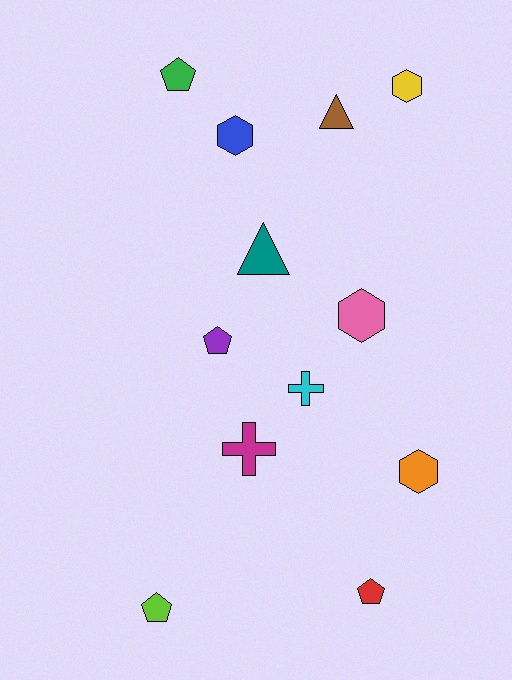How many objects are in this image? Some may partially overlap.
There are 12 objects.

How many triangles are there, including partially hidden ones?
There are 2 triangles.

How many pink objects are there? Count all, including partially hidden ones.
There is 1 pink object.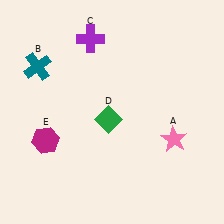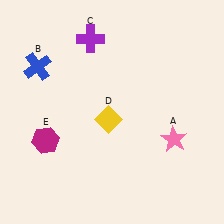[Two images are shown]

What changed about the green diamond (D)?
In Image 1, D is green. In Image 2, it changed to yellow.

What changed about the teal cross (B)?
In Image 1, B is teal. In Image 2, it changed to blue.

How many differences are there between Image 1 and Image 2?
There are 2 differences between the two images.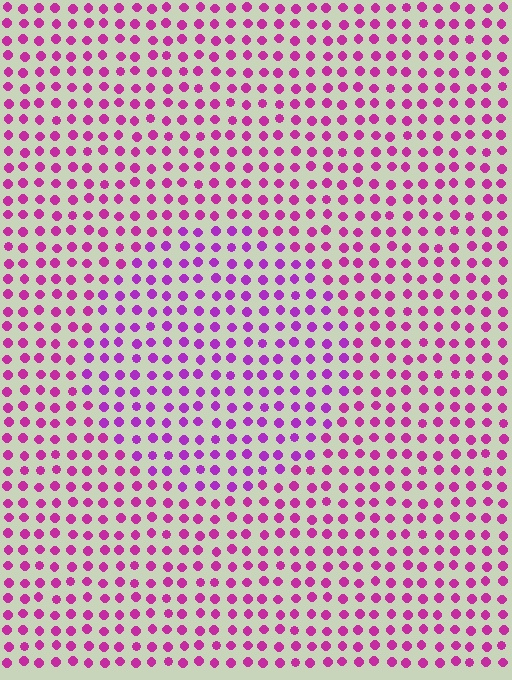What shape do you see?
I see a circle.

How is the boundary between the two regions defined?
The boundary is defined purely by a slight shift in hue (about 24 degrees). Spacing, size, and orientation are identical on both sides.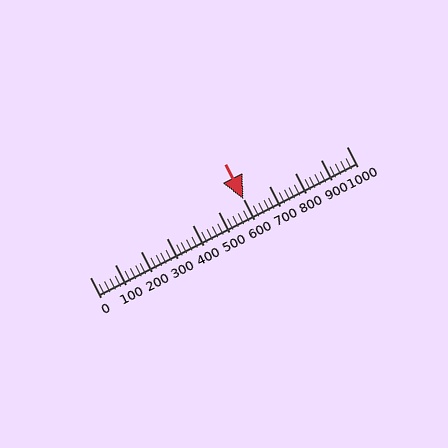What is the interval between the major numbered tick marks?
The major tick marks are spaced 100 units apart.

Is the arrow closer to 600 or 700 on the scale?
The arrow is closer to 600.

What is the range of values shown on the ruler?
The ruler shows values from 0 to 1000.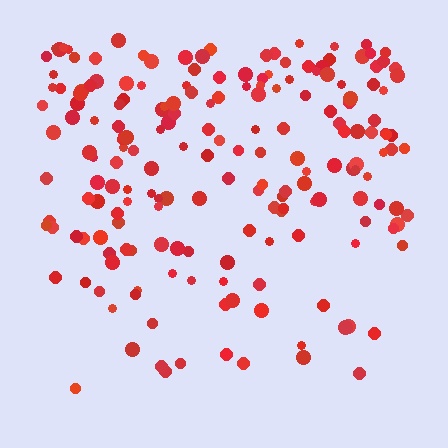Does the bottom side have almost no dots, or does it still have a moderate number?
Still a moderate number, just noticeably fewer than the top.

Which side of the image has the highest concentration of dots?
The top.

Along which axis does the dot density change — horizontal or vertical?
Vertical.